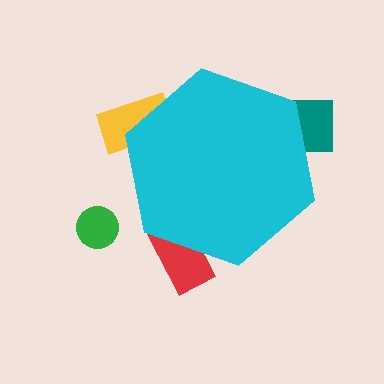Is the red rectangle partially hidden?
Yes, the red rectangle is partially hidden behind the cyan hexagon.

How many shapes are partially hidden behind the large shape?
3 shapes are partially hidden.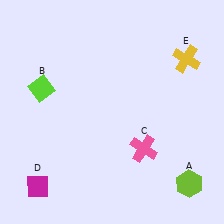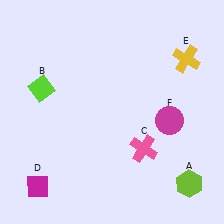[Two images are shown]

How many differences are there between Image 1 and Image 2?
There is 1 difference between the two images.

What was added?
A magenta circle (F) was added in Image 2.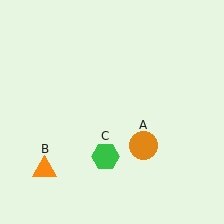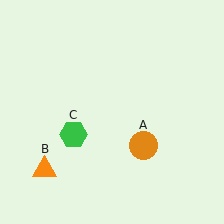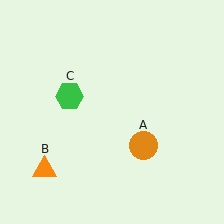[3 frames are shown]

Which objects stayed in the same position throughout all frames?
Orange circle (object A) and orange triangle (object B) remained stationary.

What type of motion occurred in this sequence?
The green hexagon (object C) rotated clockwise around the center of the scene.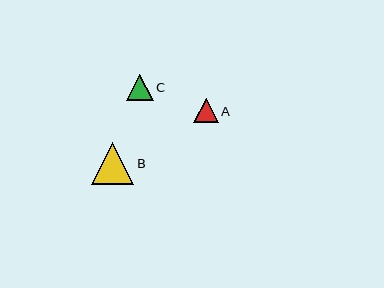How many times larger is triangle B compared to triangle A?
Triangle B is approximately 1.7 times the size of triangle A.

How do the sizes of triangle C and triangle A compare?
Triangle C and triangle A are approximately the same size.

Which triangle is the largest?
Triangle B is the largest with a size of approximately 42 pixels.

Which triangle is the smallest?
Triangle A is the smallest with a size of approximately 25 pixels.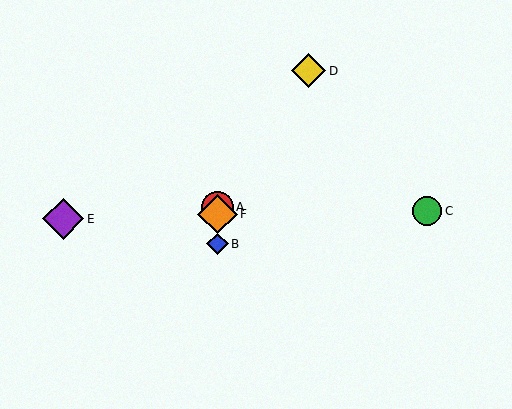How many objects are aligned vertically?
3 objects (A, B, F) are aligned vertically.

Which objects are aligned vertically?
Objects A, B, F are aligned vertically.